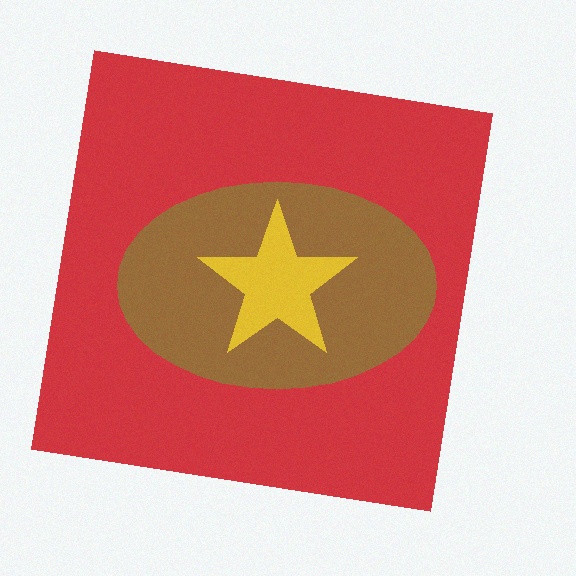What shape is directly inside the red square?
The brown ellipse.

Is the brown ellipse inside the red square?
Yes.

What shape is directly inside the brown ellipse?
The yellow star.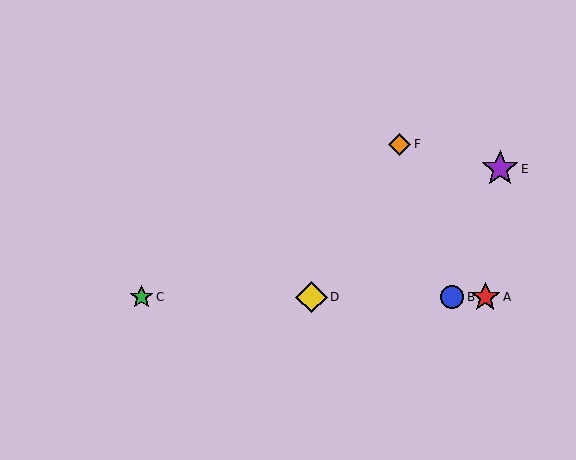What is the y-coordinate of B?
Object B is at y≈297.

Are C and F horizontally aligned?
No, C is at y≈297 and F is at y≈144.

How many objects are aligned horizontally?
4 objects (A, B, C, D) are aligned horizontally.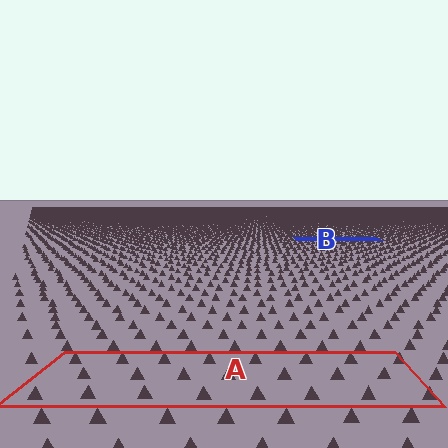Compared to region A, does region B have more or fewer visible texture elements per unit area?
Region B has more texture elements per unit area — they are packed more densely because it is farther away.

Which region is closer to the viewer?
Region A is closer. The texture elements there are larger and more spread out.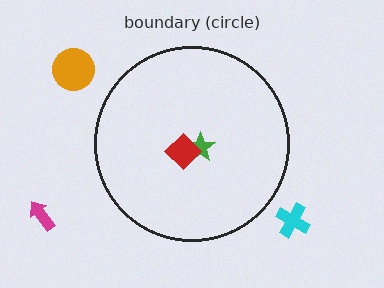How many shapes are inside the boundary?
2 inside, 3 outside.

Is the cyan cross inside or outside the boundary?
Outside.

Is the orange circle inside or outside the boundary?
Outside.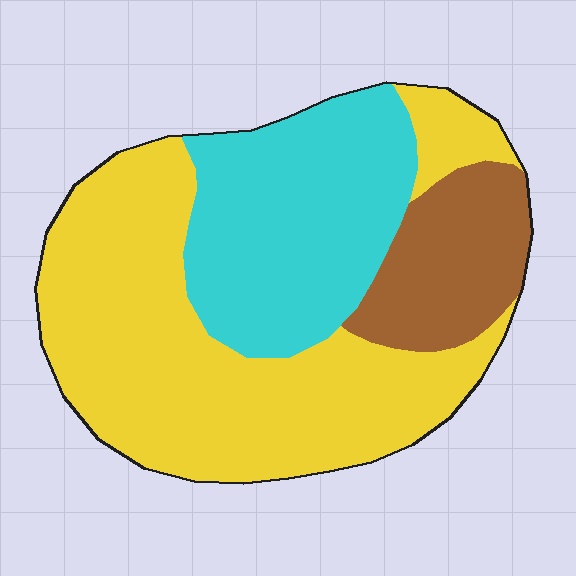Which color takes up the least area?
Brown, at roughly 15%.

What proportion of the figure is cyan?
Cyan takes up about one third (1/3) of the figure.